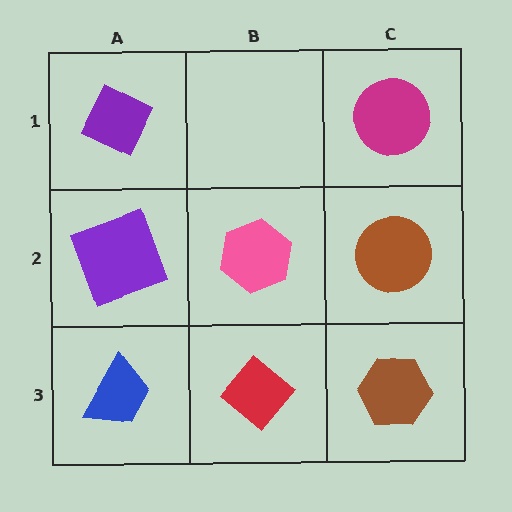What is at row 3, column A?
A blue trapezoid.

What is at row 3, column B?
A red diamond.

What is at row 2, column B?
A pink hexagon.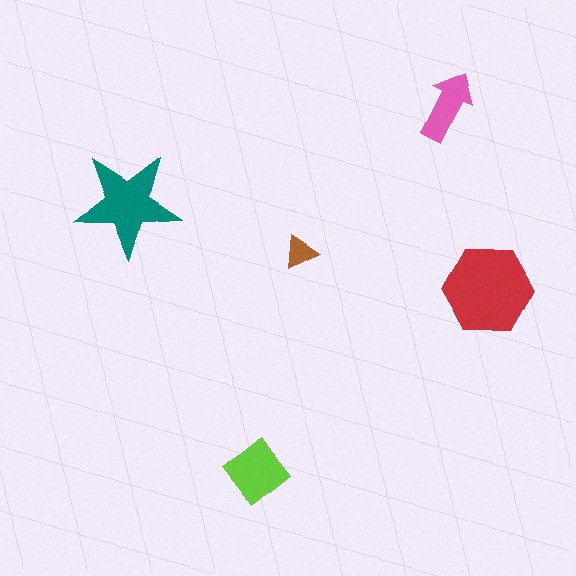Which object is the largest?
The red hexagon.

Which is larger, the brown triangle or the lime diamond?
The lime diamond.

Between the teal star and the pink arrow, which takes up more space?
The teal star.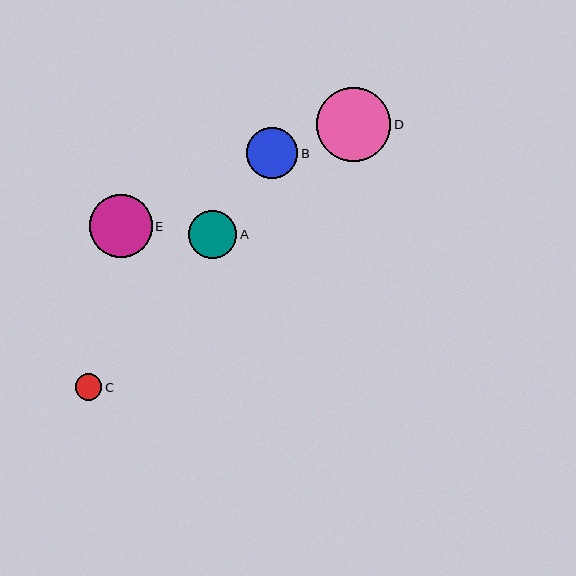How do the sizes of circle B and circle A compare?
Circle B and circle A are approximately the same size.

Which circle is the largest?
Circle D is the largest with a size of approximately 74 pixels.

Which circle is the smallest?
Circle C is the smallest with a size of approximately 26 pixels.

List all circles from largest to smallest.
From largest to smallest: D, E, B, A, C.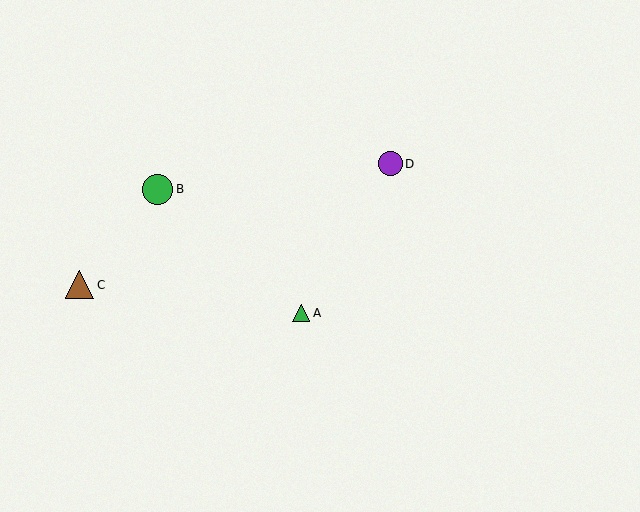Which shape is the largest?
The green circle (labeled B) is the largest.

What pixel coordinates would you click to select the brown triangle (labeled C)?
Click at (80, 285) to select the brown triangle C.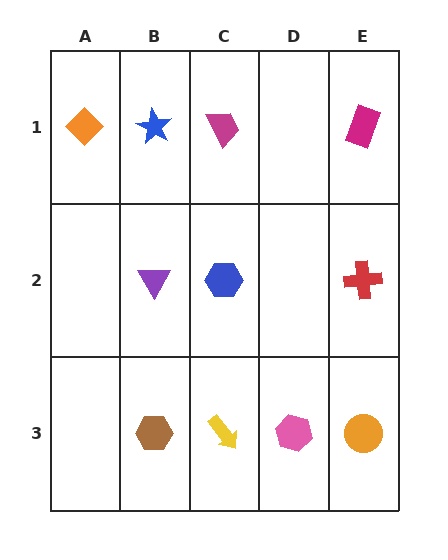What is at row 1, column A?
An orange diamond.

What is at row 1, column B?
A blue star.